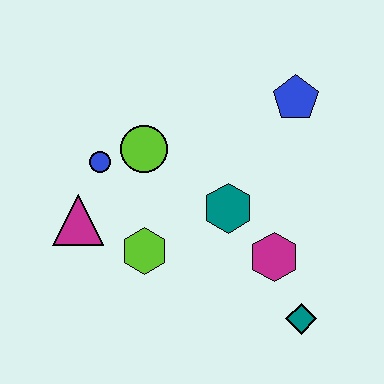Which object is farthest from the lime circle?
The teal diamond is farthest from the lime circle.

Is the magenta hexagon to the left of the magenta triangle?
No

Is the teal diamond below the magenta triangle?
Yes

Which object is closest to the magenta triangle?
The blue circle is closest to the magenta triangle.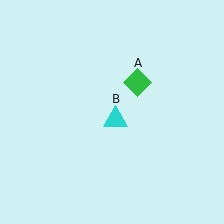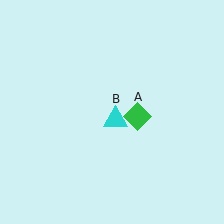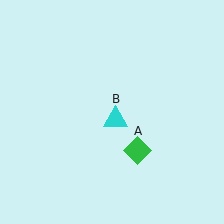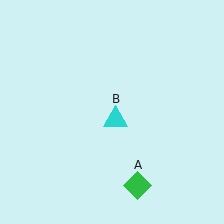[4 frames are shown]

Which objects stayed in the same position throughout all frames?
Cyan triangle (object B) remained stationary.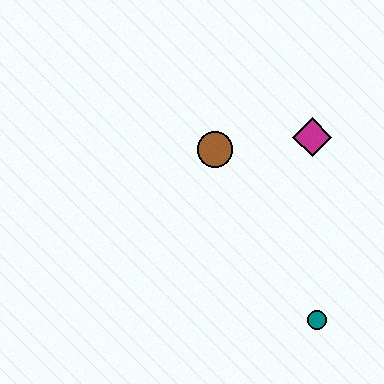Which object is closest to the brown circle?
The magenta diamond is closest to the brown circle.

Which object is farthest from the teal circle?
The brown circle is farthest from the teal circle.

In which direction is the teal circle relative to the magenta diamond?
The teal circle is below the magenta diamond.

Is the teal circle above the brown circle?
No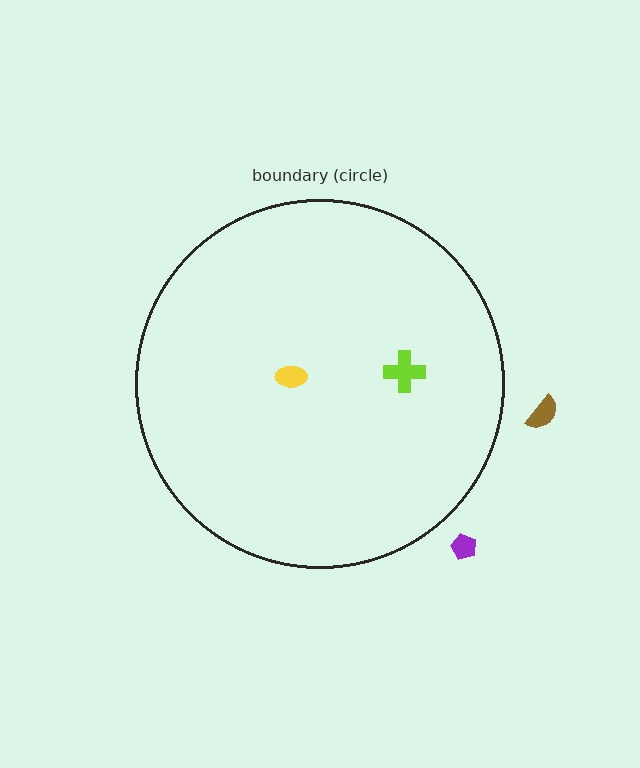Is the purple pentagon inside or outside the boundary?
Outside.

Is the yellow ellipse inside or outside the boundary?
Inside.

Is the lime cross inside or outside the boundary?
Inside.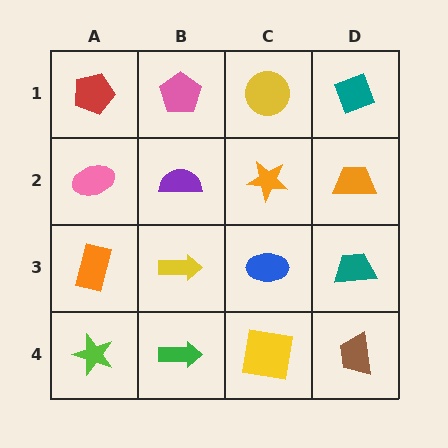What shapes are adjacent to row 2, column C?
A yellow circle (row 1, column C), a blue ellipse (row 3, column C), a purple semicircle (row 2, column B), an orange trapezoid (row 2, column D).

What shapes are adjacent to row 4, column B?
A yellow arrow (row 3, column B), a lime star (row 4, column A), a yellow square (row 4, column C).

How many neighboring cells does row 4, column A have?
2.